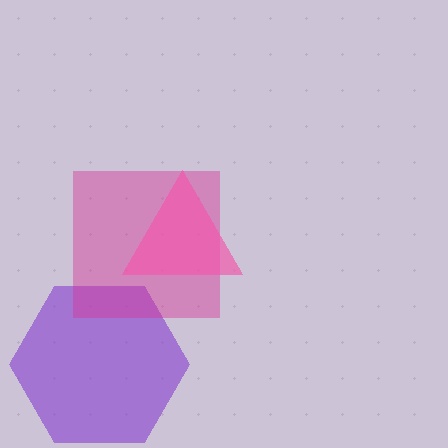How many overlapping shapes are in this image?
There are 3 overlapping shapes in the image.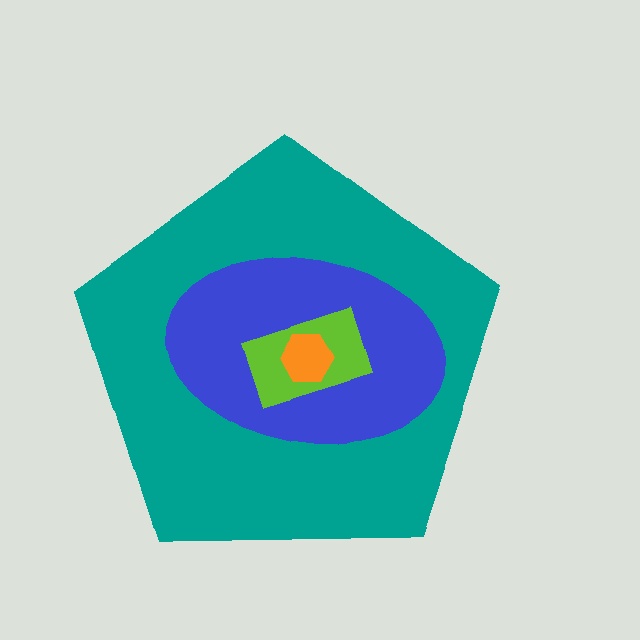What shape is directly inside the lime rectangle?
The orange hexagon.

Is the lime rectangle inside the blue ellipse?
Yes.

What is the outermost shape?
The teal pentagon.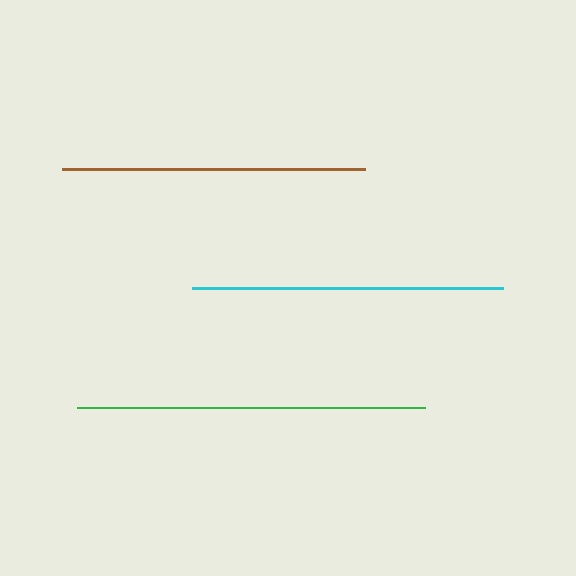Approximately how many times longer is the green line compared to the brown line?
The green line is approximately 1.1 times the length of the brown line.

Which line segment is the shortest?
The brown line is the shortest at approximately 303 pixels.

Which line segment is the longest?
The green line is the longest at approximately 349 pixels.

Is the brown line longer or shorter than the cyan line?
The cyan line is longer than the brown line.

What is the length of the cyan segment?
The cyan segment is approximately 311 pixels long.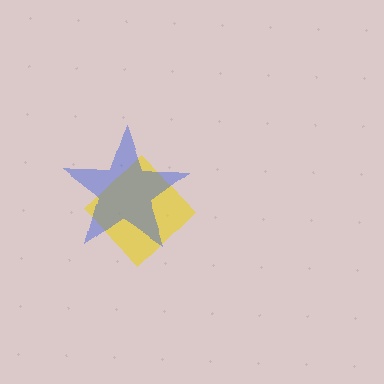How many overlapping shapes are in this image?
There are 2 overlapping shapes in the image.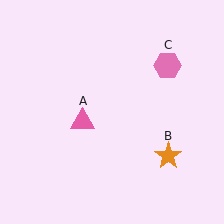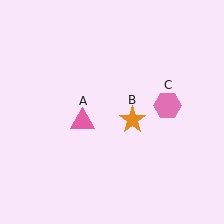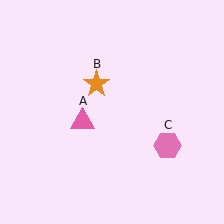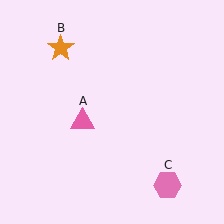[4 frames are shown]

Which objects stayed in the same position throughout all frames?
Pink triangle (object A) remained stationary.